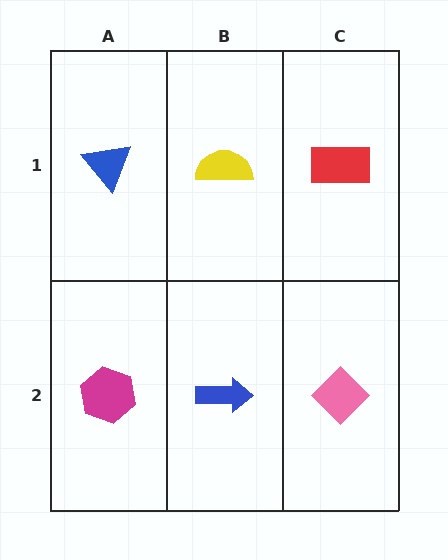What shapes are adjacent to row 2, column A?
A blue triangle (row 1, column A), a blue arrow (row 2, column B).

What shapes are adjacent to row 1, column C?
A pink diamond (row 2, column C), a yellow semicircle (row 1, column B).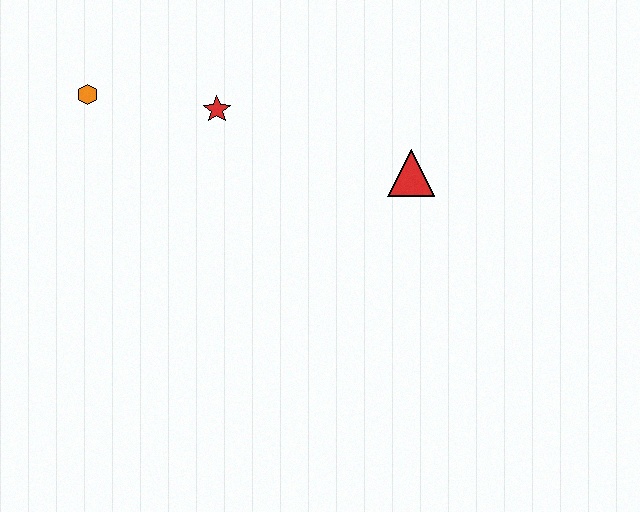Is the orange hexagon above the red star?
Yes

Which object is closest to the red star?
The orange hexagon is closest to the red star.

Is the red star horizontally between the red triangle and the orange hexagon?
Yes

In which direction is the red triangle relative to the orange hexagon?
The red triangle is to the right of the orange hexagon.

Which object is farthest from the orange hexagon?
The red triangle is farthest from the orange hexagon.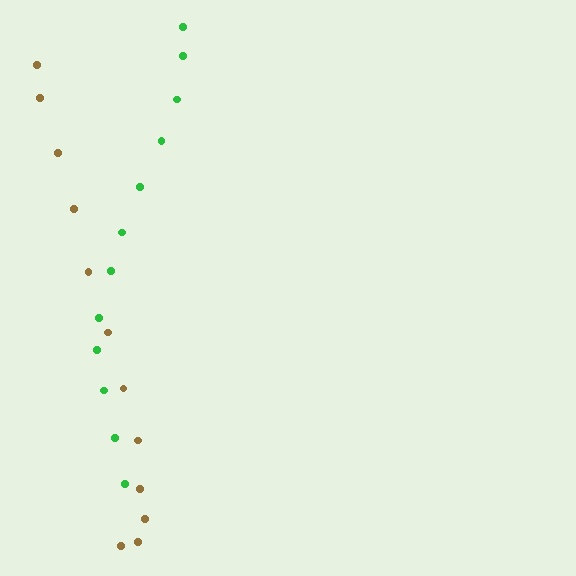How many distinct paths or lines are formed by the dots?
There are 2 distinct paths.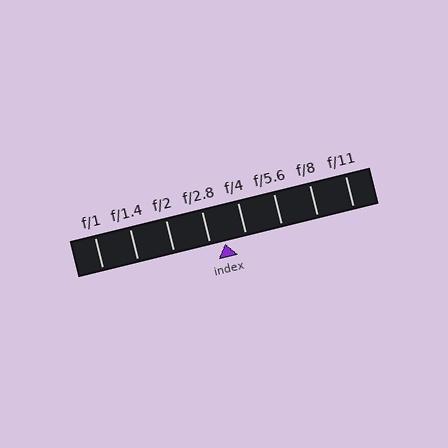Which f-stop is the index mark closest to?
The index mark is closest to f/2.8.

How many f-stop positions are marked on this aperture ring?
There are 8 f-stop positions marked.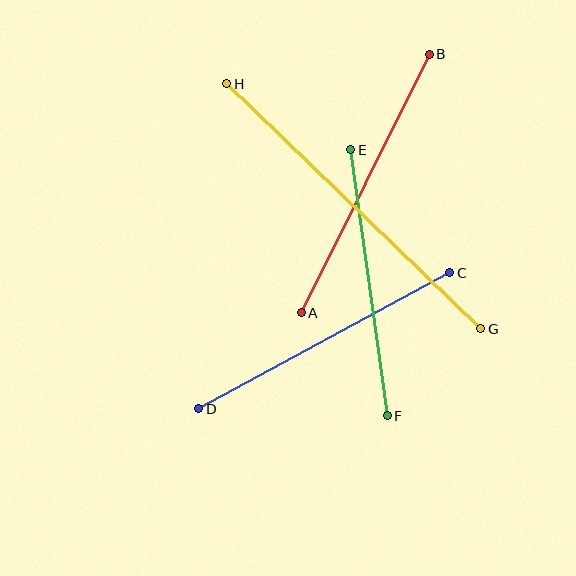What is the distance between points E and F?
The distance is approximately 269 pixels.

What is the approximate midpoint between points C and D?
The midpoint is at approximately (324, 341) pixels.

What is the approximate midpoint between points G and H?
The midpoint is at approximately (354, 206) pixels.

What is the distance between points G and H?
The distance is approximately 353 pixels.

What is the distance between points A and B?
The distance is approximately 289 pixels.